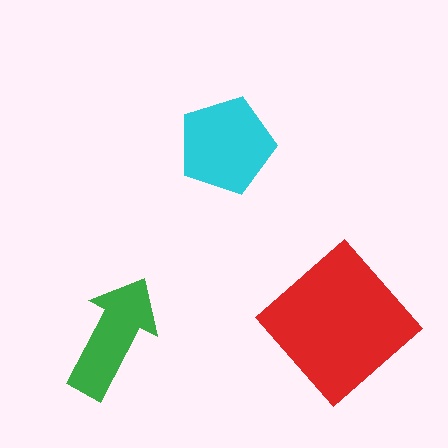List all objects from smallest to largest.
The green arrow, the cyan pentagon, the red diamond.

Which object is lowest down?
The green arrow is bottommost.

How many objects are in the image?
There are 3 objects in the image.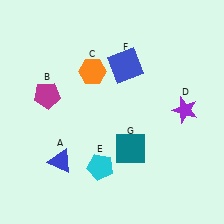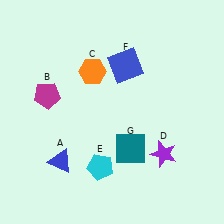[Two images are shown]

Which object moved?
The purple star (D) moved down.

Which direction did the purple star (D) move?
The purple star (D) moved down.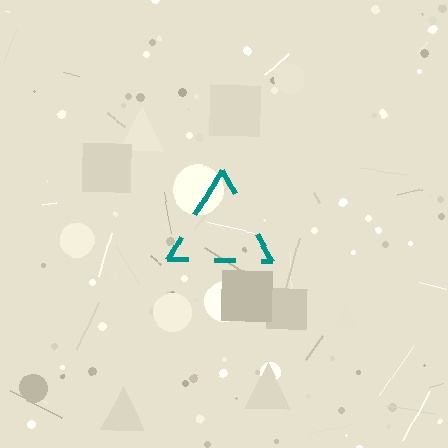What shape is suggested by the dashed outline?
The dashed outline suggests a triangle.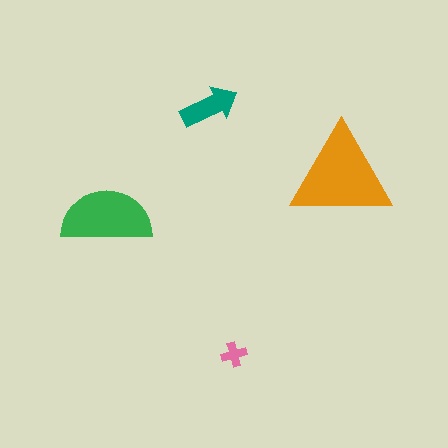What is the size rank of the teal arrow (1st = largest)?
3rd.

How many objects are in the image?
There are 4 objects in the image.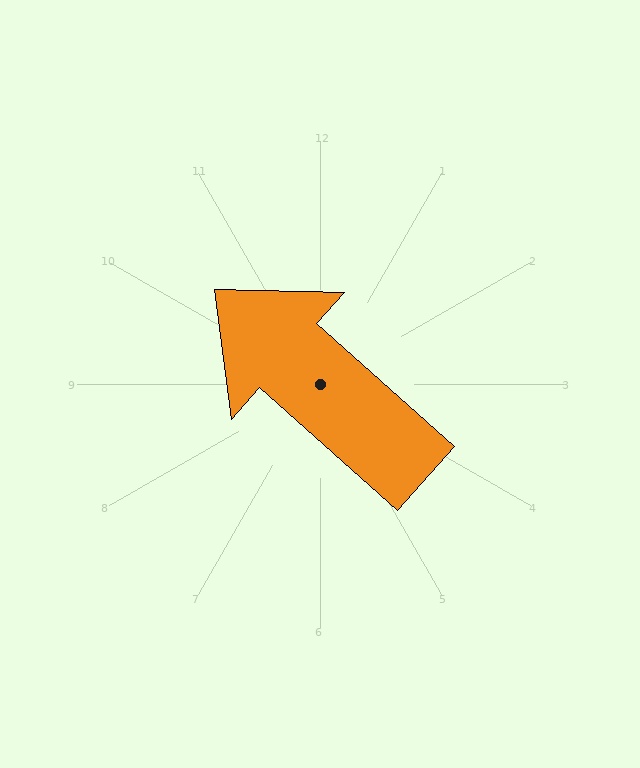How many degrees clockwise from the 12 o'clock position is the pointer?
Approximately 312 degrees.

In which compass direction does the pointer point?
Northwest.